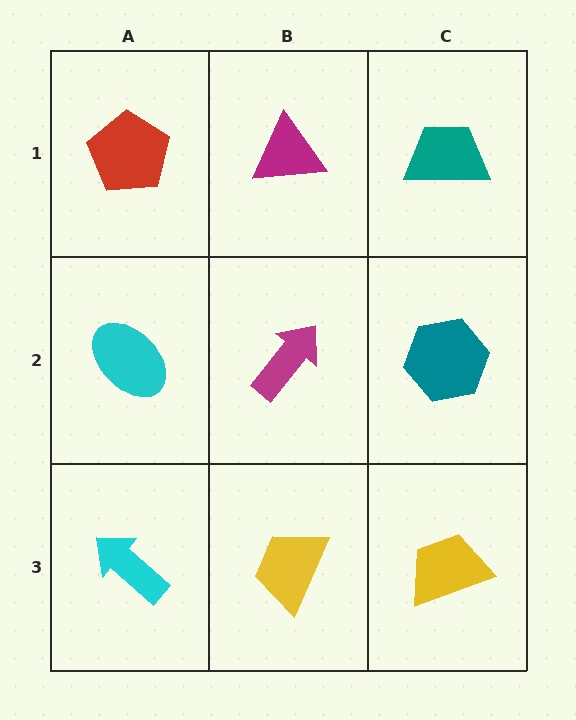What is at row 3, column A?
A cyan arrow.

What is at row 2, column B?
A magenta arrow.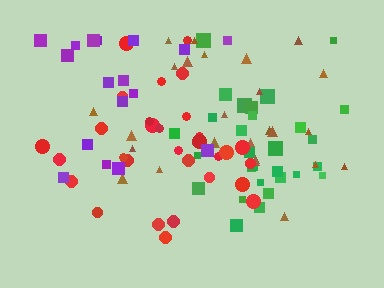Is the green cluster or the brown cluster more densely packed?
Green.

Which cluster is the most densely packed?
Green.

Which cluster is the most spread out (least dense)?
Brown.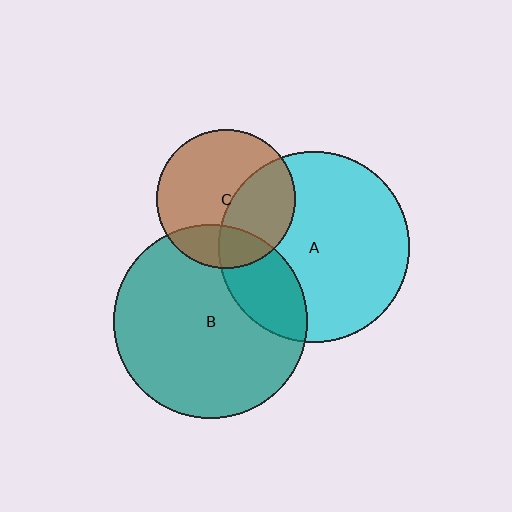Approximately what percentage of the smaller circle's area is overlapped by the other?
Approximately 25%.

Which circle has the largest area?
Circle B (teal).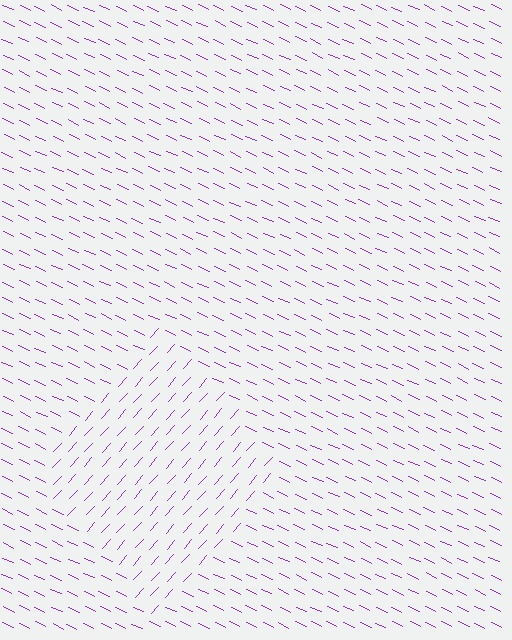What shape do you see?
I see a diamond.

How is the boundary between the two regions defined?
The boundary is defined purely by a change in line orientation (approximately 73 degrees difference). All lines are the same color and thickness.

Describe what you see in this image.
The image is filled with small purple line segments. A diamond region in the image has lines oriented differently from the surrounding lines, creating a visible texture boundary.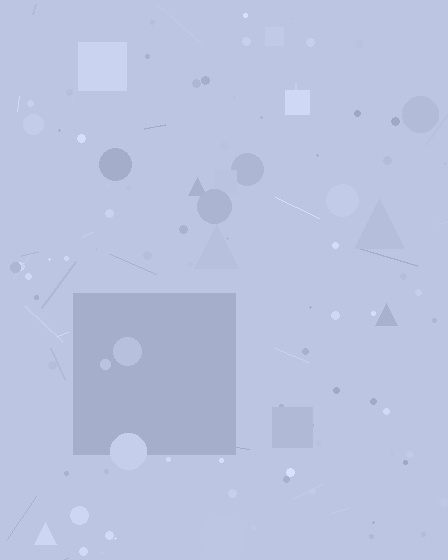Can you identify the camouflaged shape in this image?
The camouflaged shape is a square.